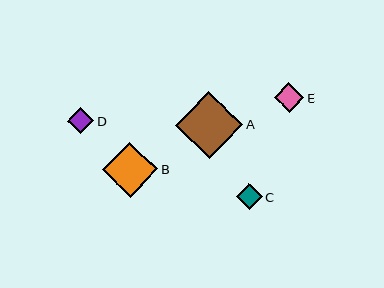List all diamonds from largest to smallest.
From largest to smallest: A, B, E, D, C.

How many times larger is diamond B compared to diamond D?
Diamond B is approximately 2.1 times the size of diamond D.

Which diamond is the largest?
Diamond A is the largest with a size of approximately 67 pixels.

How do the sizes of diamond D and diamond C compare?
Diamond D and diamond C are approximately the same size.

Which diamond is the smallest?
Diamond C is the smallest with a size of approximately 25 pixels.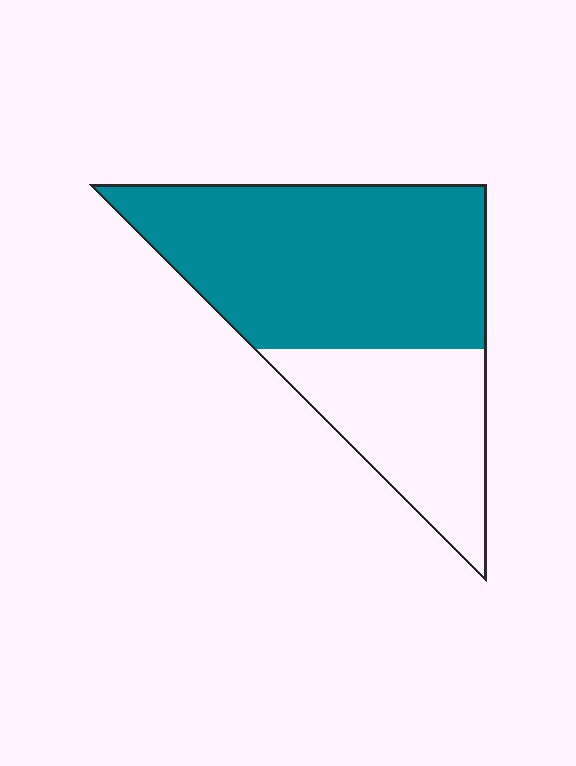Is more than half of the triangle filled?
Yes.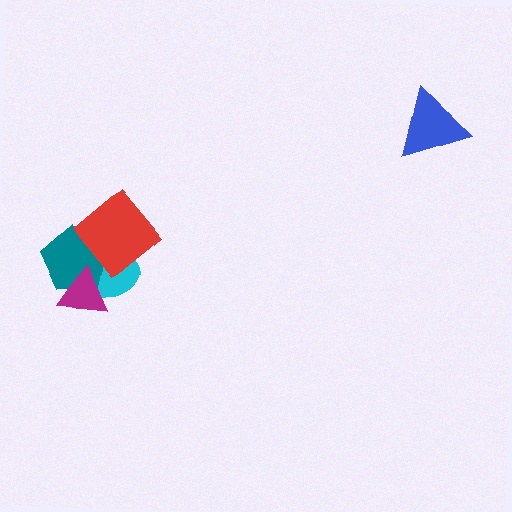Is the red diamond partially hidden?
No, no other shape covers it.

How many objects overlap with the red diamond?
2 objects overlap with the red diamond.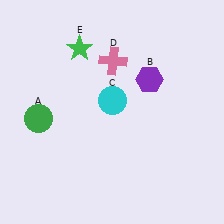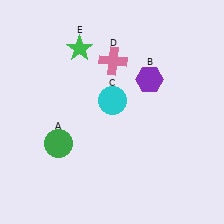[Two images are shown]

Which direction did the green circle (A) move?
The green circle (A) moved down.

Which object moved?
The green circle (A) moved down.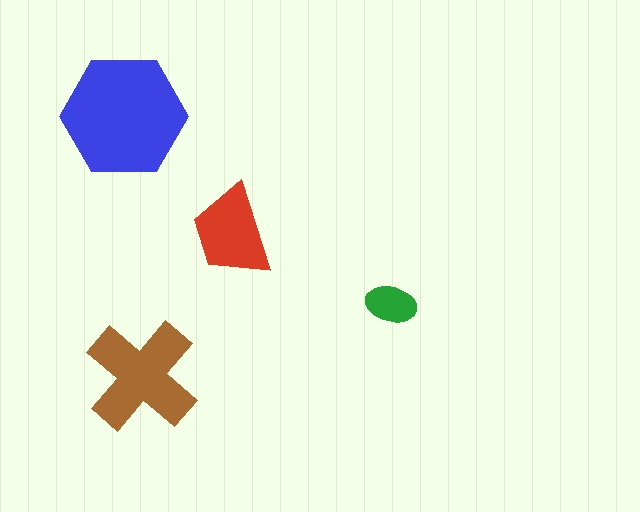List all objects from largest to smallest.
The blue hexagon, the brown cross, the red trapezoid, the green ellipse.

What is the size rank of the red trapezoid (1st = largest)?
3rd.